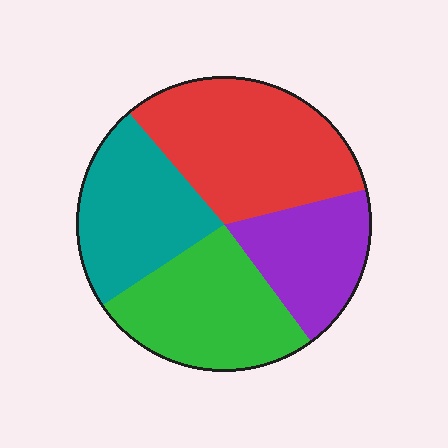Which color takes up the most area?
Red, at roughly 30%.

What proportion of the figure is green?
Green covers roughly 25% of the figure.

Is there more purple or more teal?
Teal.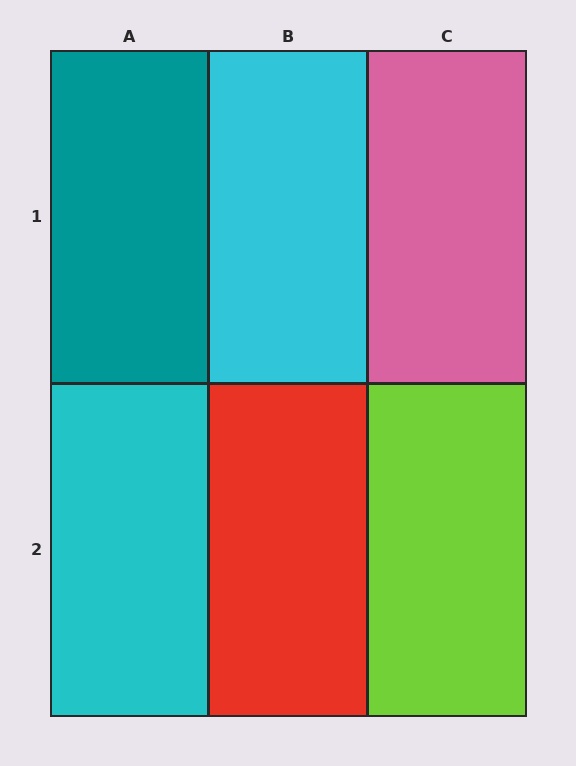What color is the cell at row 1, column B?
Cyan.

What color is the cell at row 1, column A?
Teal.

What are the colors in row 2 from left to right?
Cyan, red, lime.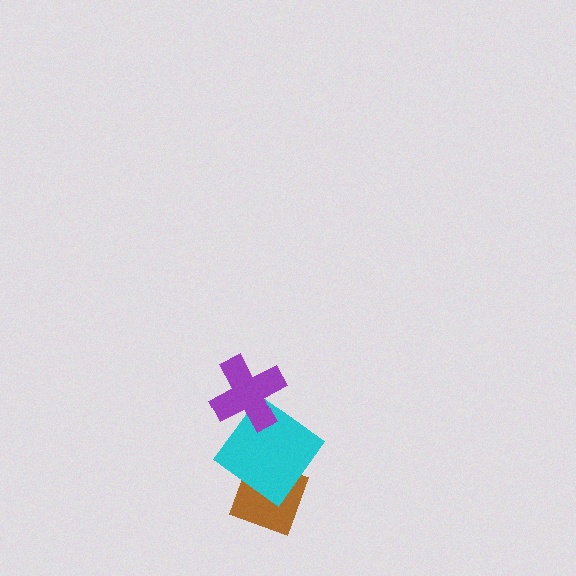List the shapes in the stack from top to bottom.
From top to bottom: the purple cross, the cyan diamond, the brown diamond.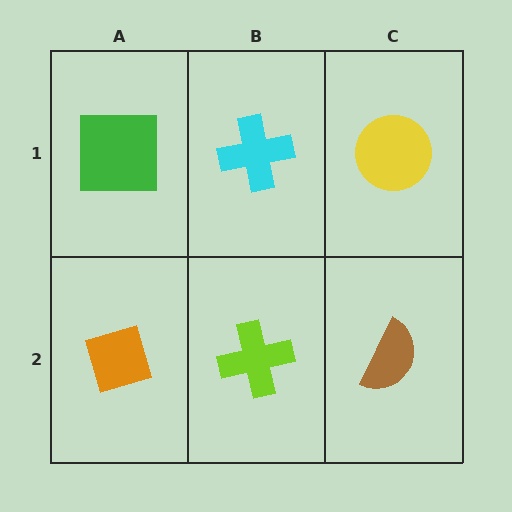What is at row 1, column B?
A cyan cross.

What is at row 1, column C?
A yellow circle.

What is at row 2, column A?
An orange diamond.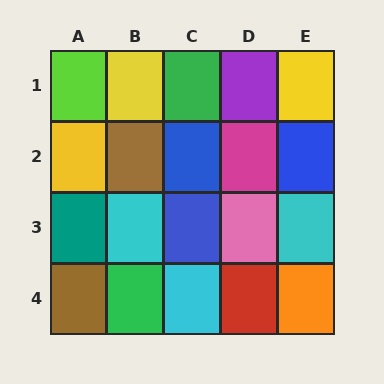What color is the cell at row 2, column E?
Blue.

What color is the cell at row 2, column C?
Blue.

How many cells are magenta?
1 cell is magenta.